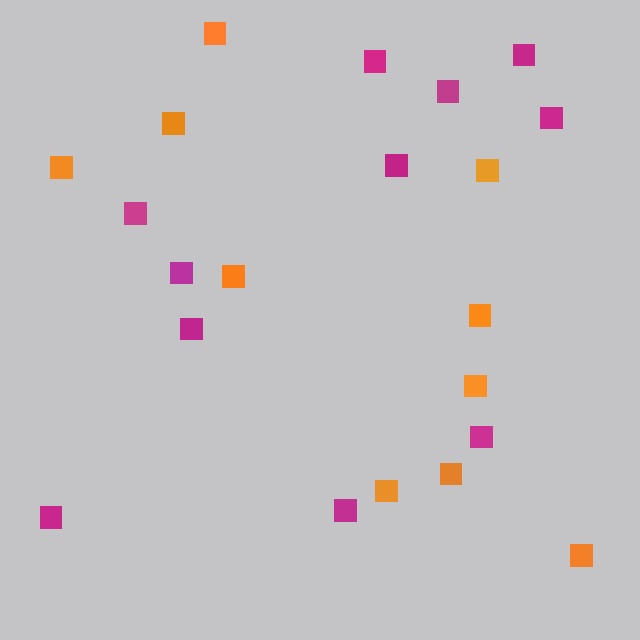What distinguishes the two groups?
There are 2 groups: one group of magenta squares (11) and one group of orange squares (10).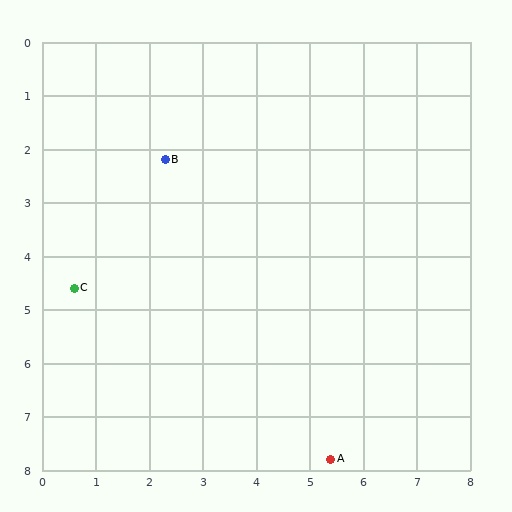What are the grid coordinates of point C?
Point C is at approximately (0.6, 4.6).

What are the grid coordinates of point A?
Point A is at approximately (5.4, 7.8).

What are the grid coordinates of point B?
Point B is at approximately (2.3, 2.2).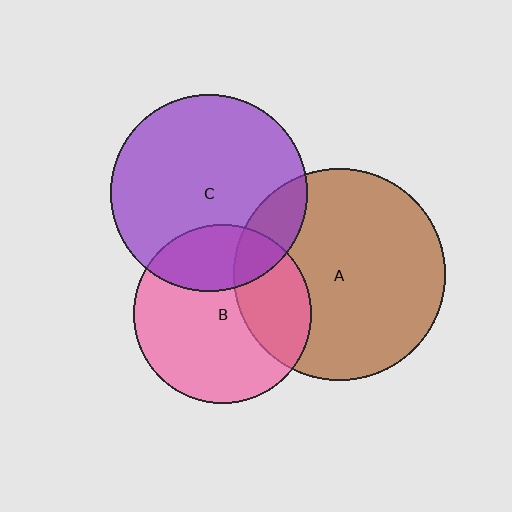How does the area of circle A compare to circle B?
Approximately 1.4 times.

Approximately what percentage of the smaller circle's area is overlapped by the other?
Approximately 25%.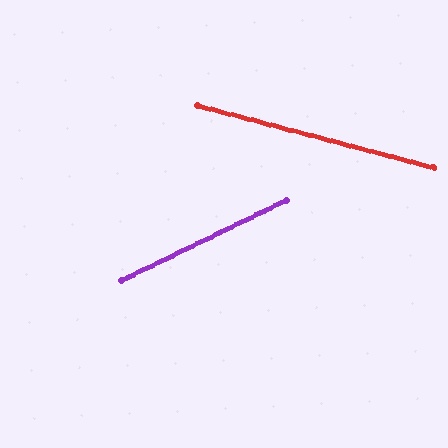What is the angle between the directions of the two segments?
Approximately 40 degrees.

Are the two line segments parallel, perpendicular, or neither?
Neither parallel nor perpendicular — they differ by about 40°.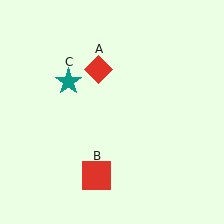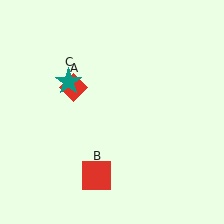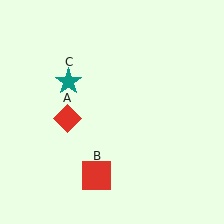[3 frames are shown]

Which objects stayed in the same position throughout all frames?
Red square (object B) and teal star (object C) remained stationary.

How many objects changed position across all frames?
1 object changed position: red diamond (object A).